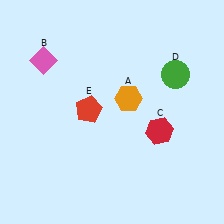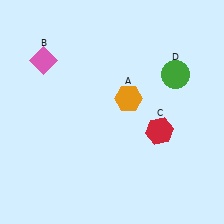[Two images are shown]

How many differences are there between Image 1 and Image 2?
There is 1 difference between the two images.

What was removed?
The red pentagon (E) was removed in Image 2.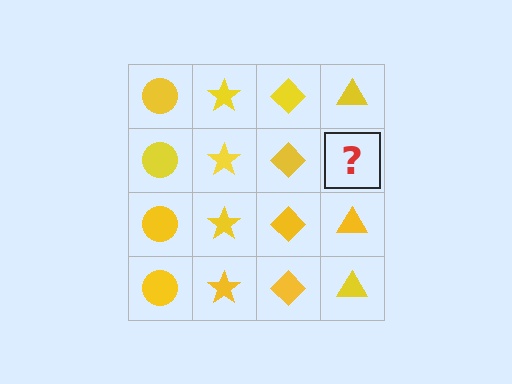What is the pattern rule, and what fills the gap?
The rule is that each column has a consistent shape. The gap should be filled with a yellow triangle.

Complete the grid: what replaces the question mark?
The question mark should be replaced with a yellow triangle.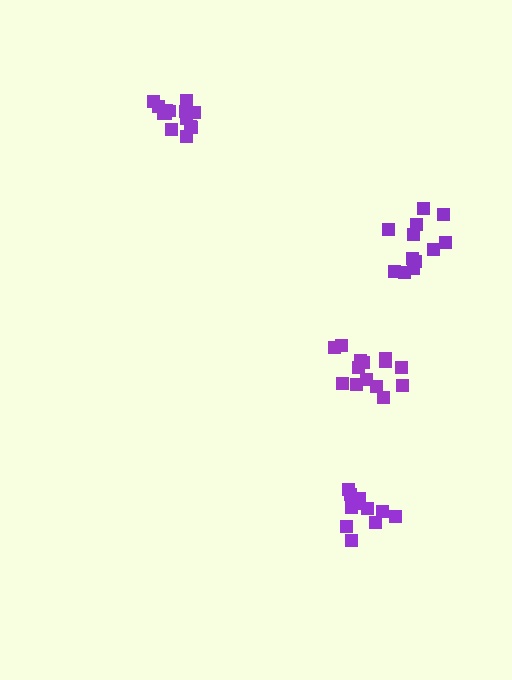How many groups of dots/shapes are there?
There are 4 groups.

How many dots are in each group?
Group 1: 11 dots, Group 2: 14 dots, Group 3: 14 dots, Group 4: 12 dots (51 total).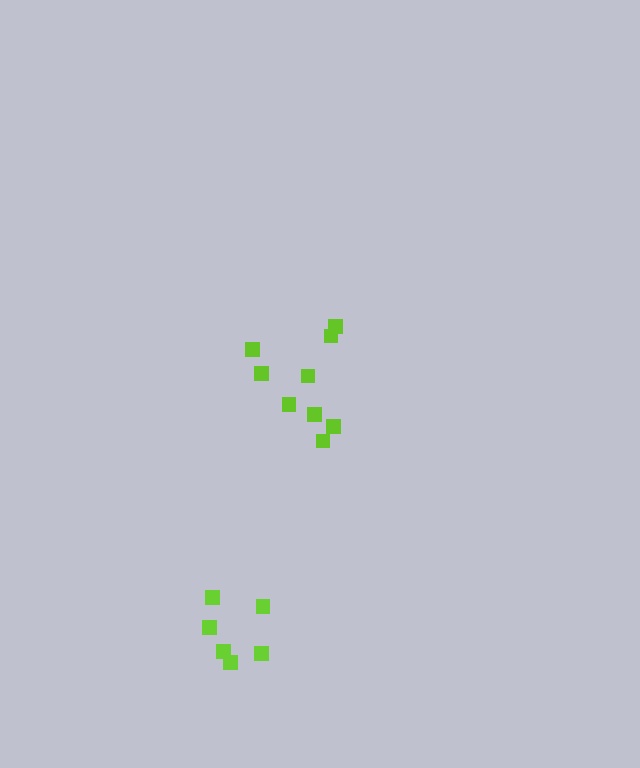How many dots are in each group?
Group 1: 6 dots, Group 2: 9 dots (15 total).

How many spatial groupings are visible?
There are 2 spatial groupings.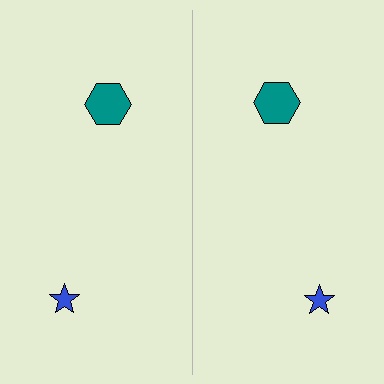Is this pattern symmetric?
Yes, this pattern has bilateral (reflection) symmetry.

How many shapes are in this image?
There are 4 shapes in this image.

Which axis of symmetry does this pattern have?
The pattern has a vertical axis of symmetry running through the center of the image.